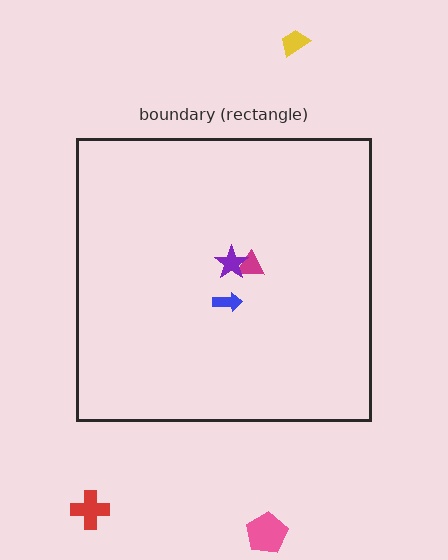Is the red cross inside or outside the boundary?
Outside.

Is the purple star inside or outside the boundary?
Inside.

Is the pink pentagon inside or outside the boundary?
Outside.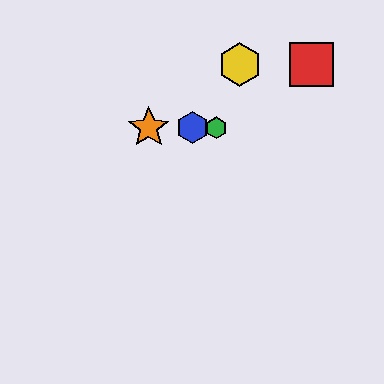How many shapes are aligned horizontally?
4 shapes (the blue hexagon, the green hexagon, the purple star, the orange star) are aligned horizontally.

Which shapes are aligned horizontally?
The blue hexagon, the green hexagon, the purple star, the orange star are aligned horizontally.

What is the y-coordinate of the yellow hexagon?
The yellow hexagon is at y≈64.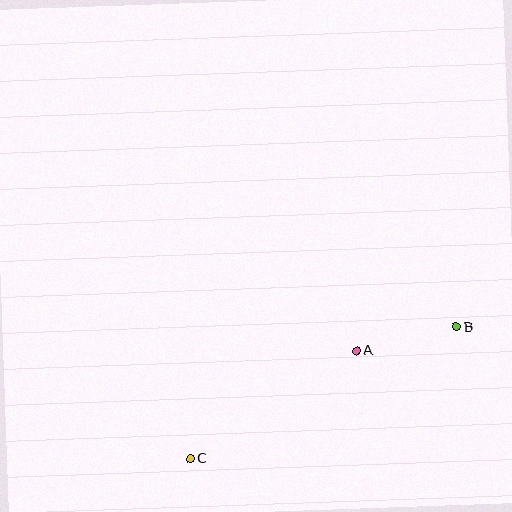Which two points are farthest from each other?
Points B and C are farthest from each other.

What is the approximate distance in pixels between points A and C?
The distance between A and C is approximately 198 pixels.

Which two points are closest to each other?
Points A and B are closest to each other.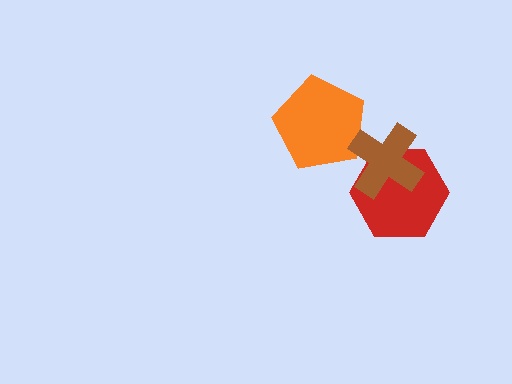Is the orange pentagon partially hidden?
Yes, it is partially covered by another shape.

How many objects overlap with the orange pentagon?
1 object overlaps with the orange pentagon.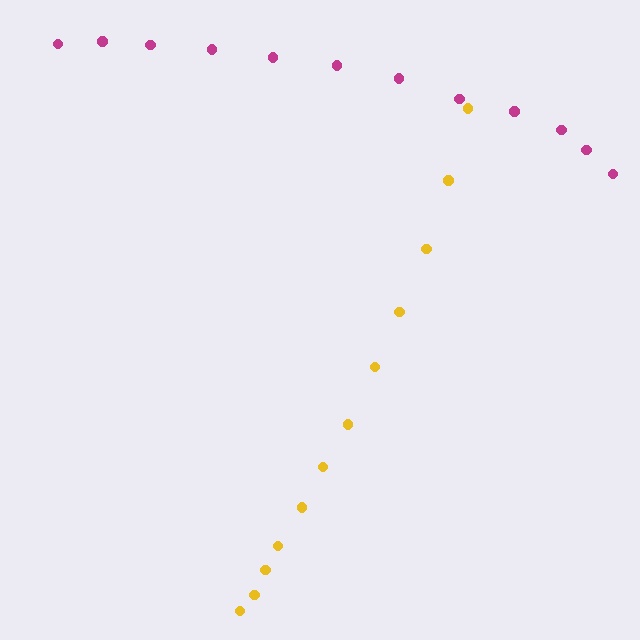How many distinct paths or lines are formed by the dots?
There are 2 distinct paths.